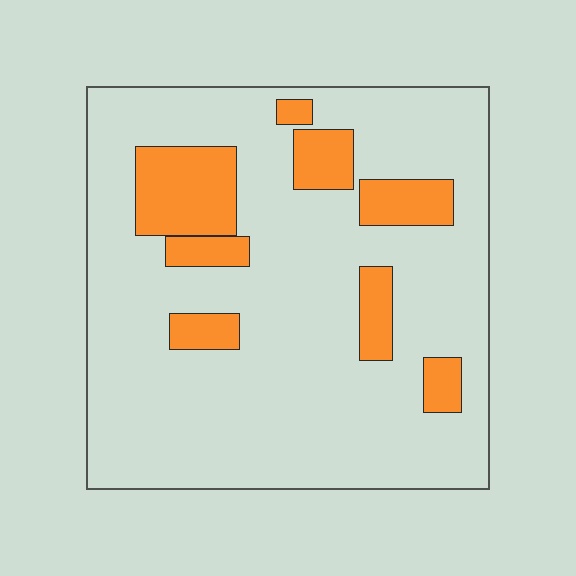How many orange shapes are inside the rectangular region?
8.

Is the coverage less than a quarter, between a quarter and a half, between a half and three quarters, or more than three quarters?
Less than a quarter.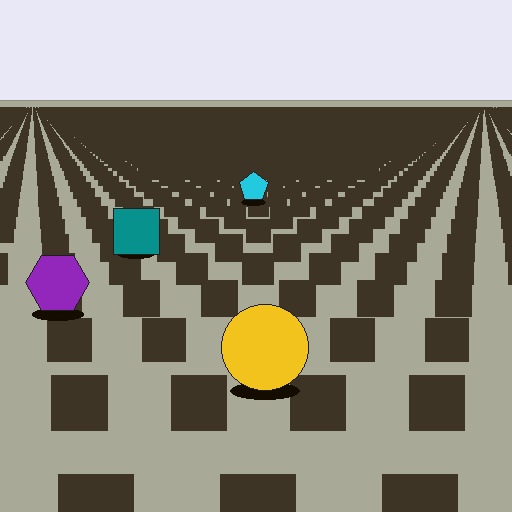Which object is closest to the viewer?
The yellow circle is closest. The texture marks near it are larger and more spread out.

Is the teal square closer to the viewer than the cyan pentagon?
Yes. The teal square is closer — you can tell from the texture gradient: the ground texture is coarser near it.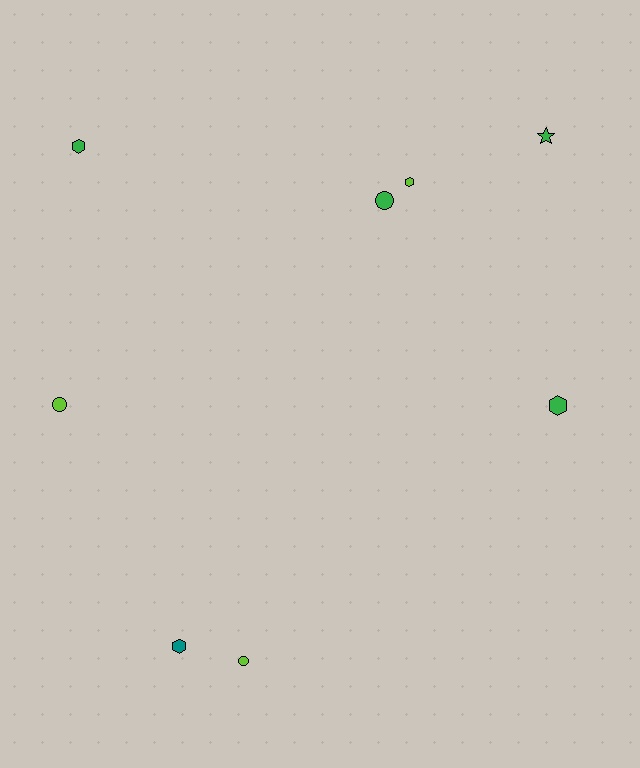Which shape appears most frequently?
Hexagon, with 4 objects.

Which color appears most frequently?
Green, with 4 objects.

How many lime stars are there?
There are no lime stars.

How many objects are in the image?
There are 8 objects.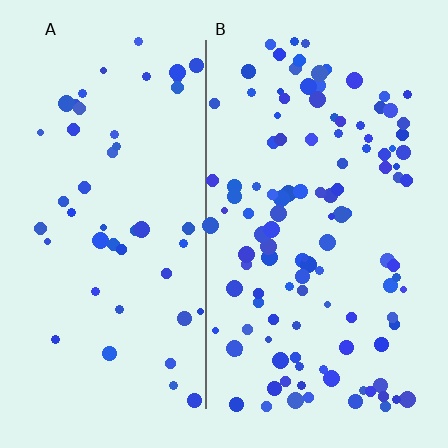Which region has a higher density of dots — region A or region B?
B (the right).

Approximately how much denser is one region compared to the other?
Approximately 2.4× — region B over region A.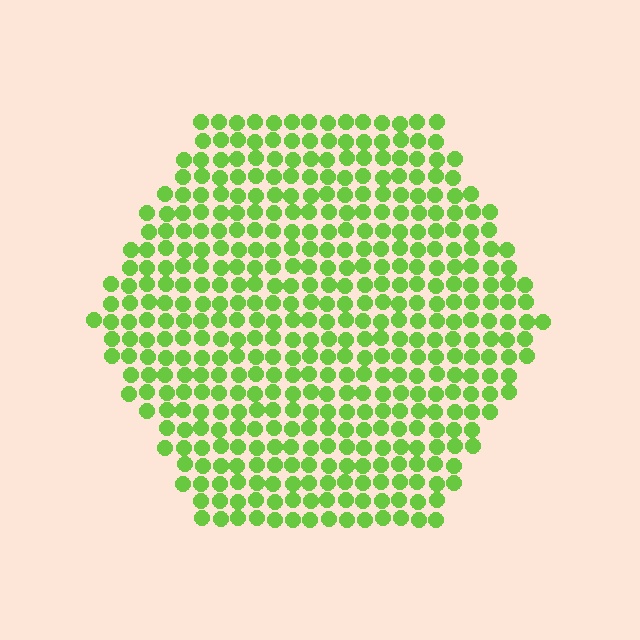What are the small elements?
The small elements are circles.